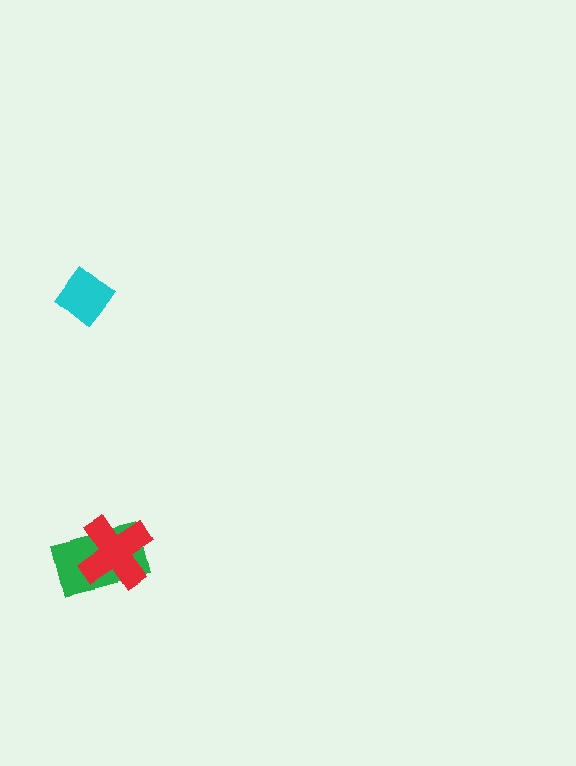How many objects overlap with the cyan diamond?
0 objects overlap with the cyan diamond.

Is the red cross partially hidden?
No, no other shape covers it.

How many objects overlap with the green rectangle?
1 object overlaps with the green rectangle.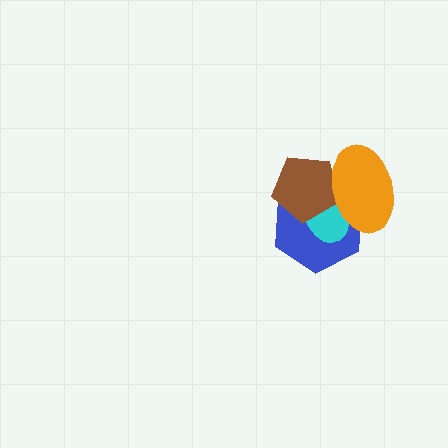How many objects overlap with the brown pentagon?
3 objects overlap with the brown pentagon.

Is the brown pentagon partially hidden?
Yes, it is partially covered by another shape.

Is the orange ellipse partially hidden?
No, no other shape covers it.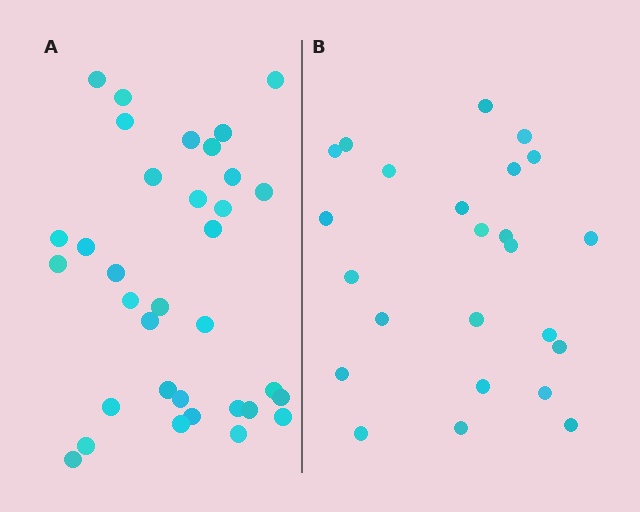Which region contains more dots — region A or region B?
Region A (the left region) has more dots.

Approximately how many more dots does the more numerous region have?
Region A has roughly 10 or so more dots than region B.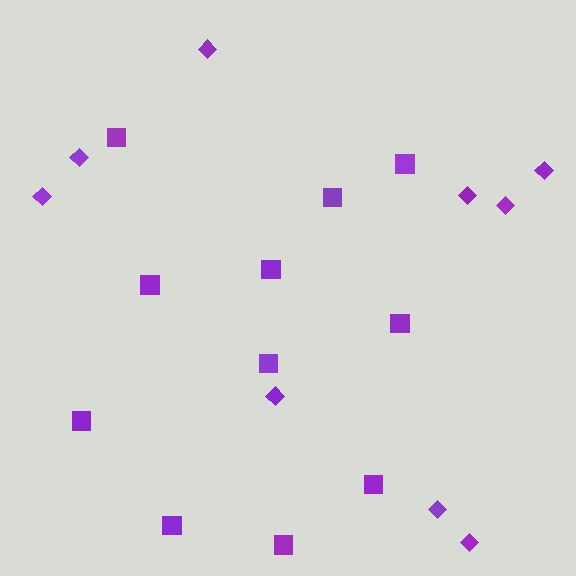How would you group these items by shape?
There are 2 groups: one group of squares (11) and one group of diamonds (9).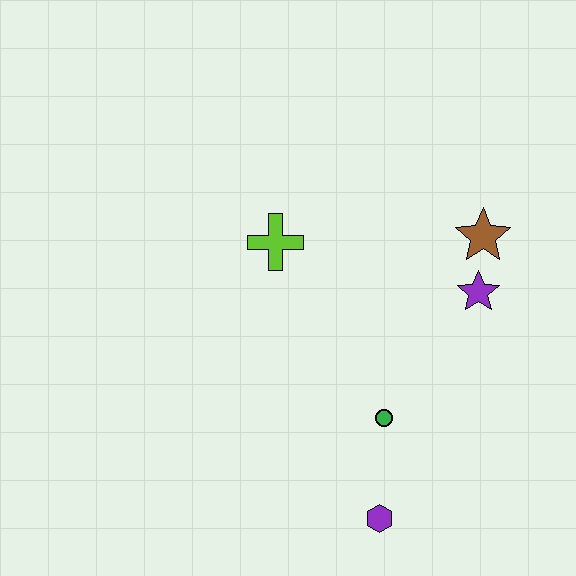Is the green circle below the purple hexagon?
No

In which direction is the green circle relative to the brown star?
The green circle is below the brown star.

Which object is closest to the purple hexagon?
The green circle is closest to the purple hexagon.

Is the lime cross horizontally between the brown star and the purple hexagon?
No